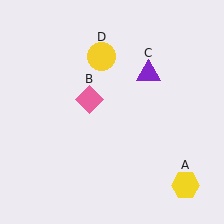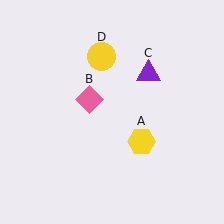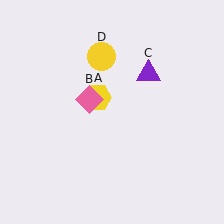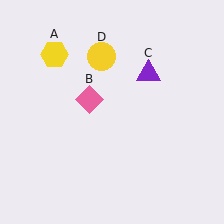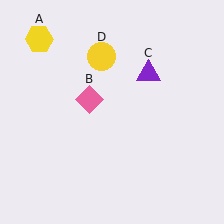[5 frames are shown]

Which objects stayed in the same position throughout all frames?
Pink diamond (object B) and purple triangle (object C) and yellow circle (object D) remained stationary.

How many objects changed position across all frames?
1 object changed position: yellow hexagon (object A).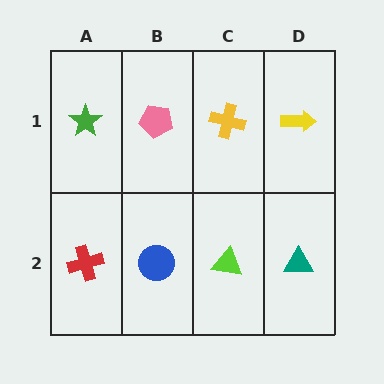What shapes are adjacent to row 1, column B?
A blue circle (row 2, column B), a green star (row 1, column A), a yellow cross (row 1, column C).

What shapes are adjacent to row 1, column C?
A lime triangle (row 2, column C), a pink pentagon (row 1, column B), a yellow arrow (row 1, column D).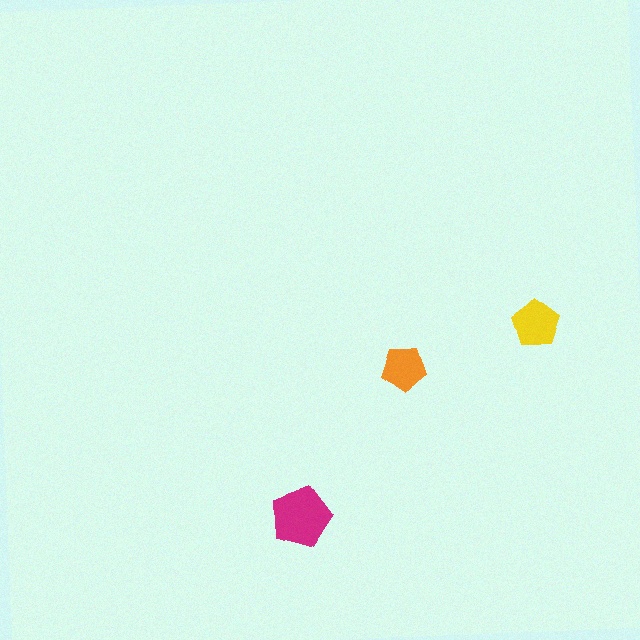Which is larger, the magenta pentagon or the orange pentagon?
The magenta one.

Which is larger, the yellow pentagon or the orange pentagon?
The yellow one.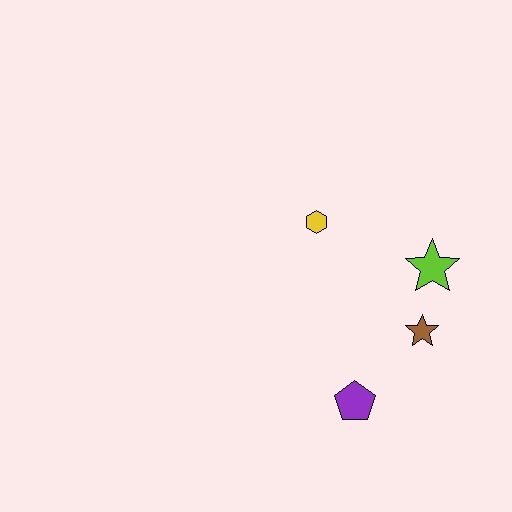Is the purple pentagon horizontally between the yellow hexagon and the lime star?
Yes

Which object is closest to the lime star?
The brown star is closest to the lime star.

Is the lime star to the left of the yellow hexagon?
No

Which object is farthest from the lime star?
The purple pentagon is farthest from the lime star.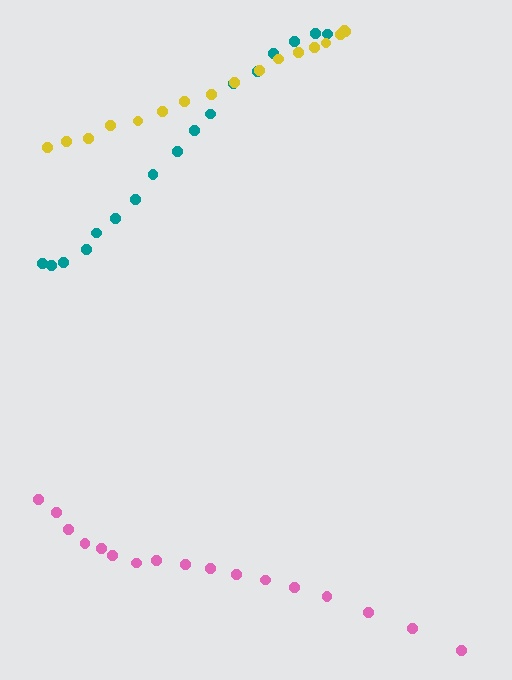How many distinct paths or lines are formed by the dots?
There are 3 distinct paths.